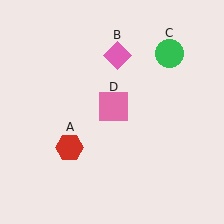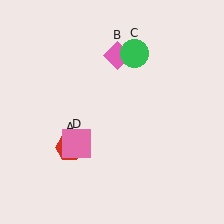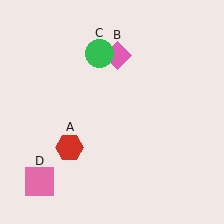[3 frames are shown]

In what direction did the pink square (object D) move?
The pink square (object D) moved down and to the left.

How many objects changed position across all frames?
2 objects changed position: green circle (object C), pink square (object D).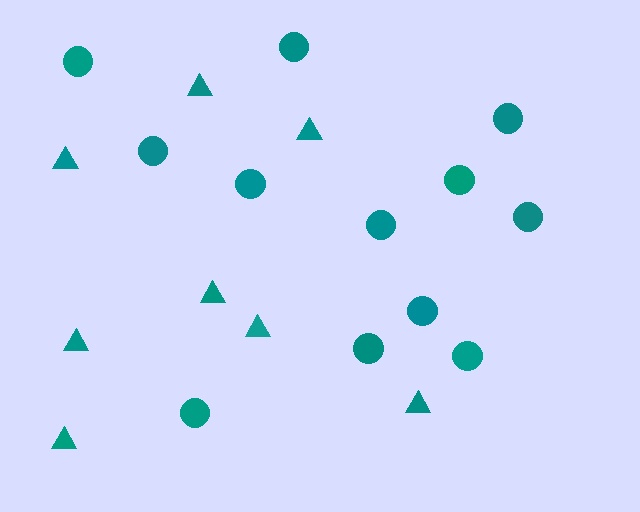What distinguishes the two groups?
There are 2 groups: one group of triangles (8) and one group of circles (12).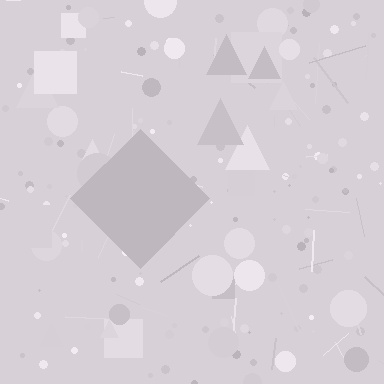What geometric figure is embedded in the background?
A diamond is embedded in the background.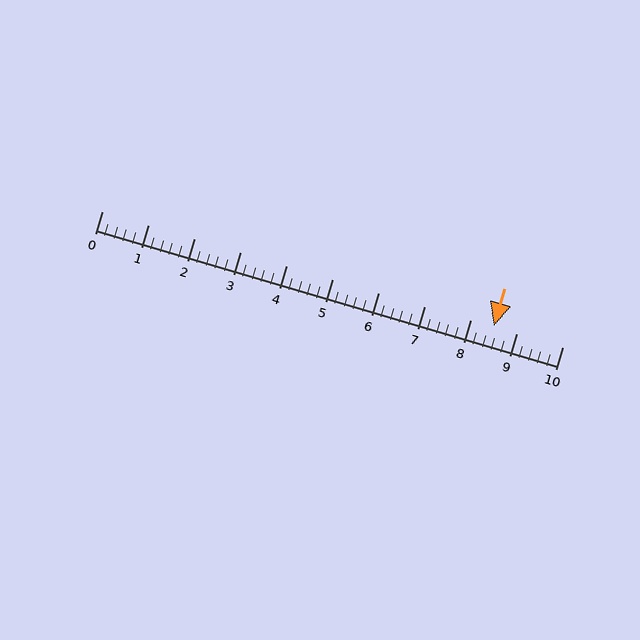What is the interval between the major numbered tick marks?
The major tick marks are spaced 1 units apart.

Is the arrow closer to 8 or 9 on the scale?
The arrow is closer to 9.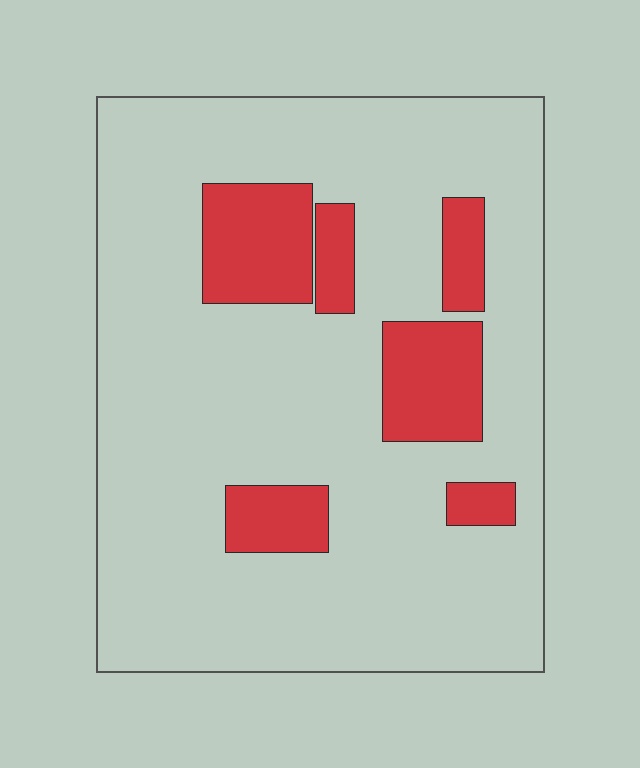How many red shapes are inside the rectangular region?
6.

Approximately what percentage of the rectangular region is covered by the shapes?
Approximately 15%.